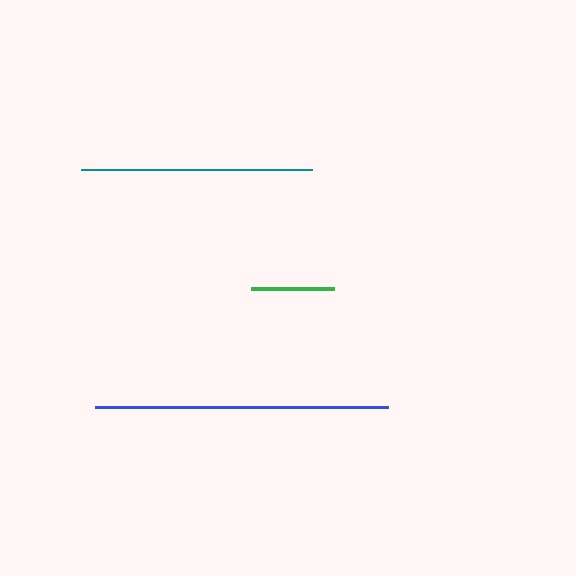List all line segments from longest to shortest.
From longest to shortest: blue, teal, green.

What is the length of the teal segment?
The teal segment is approximately 231 pixels long.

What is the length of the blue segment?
The blue segment is approximately 292 pixels long.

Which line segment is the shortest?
The green line is the shortest at approximately 83 pixels.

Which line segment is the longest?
The blue line is the longest at approximately 292 pixels.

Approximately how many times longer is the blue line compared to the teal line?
The blue line is approximately 1.3 times the length of the teal line.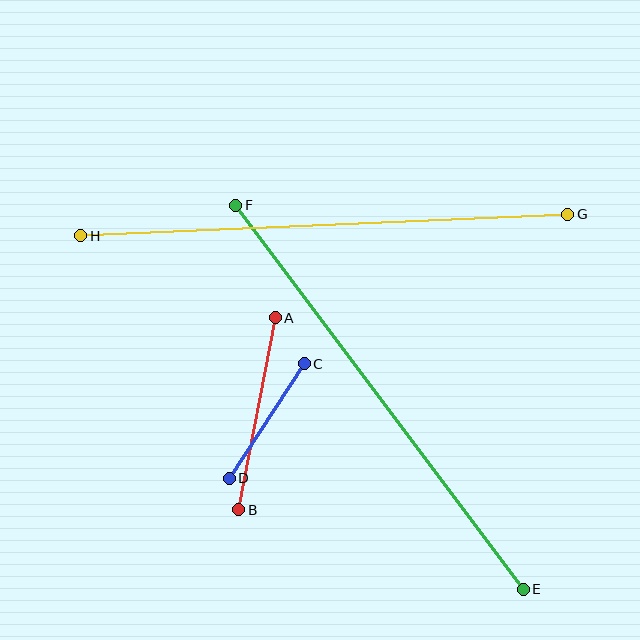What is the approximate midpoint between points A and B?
The midpoint is at approximately (257, 414) pixels.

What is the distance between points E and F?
The distance is approximately 480 pixels.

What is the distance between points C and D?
The distance is approximately 137 pixels.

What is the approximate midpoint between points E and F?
The midpoint is at approximately (379, 397) pixels.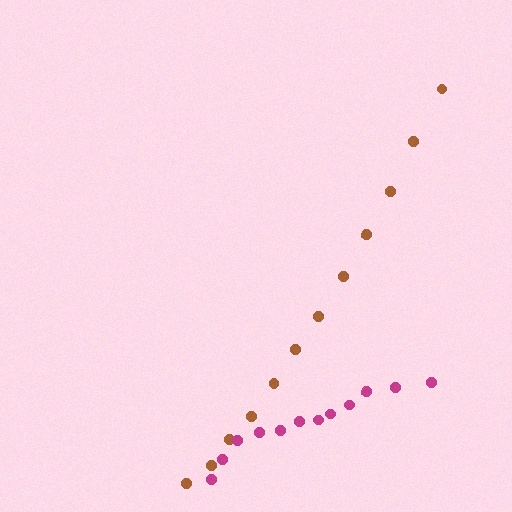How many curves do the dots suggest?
There are 2 distinct paths.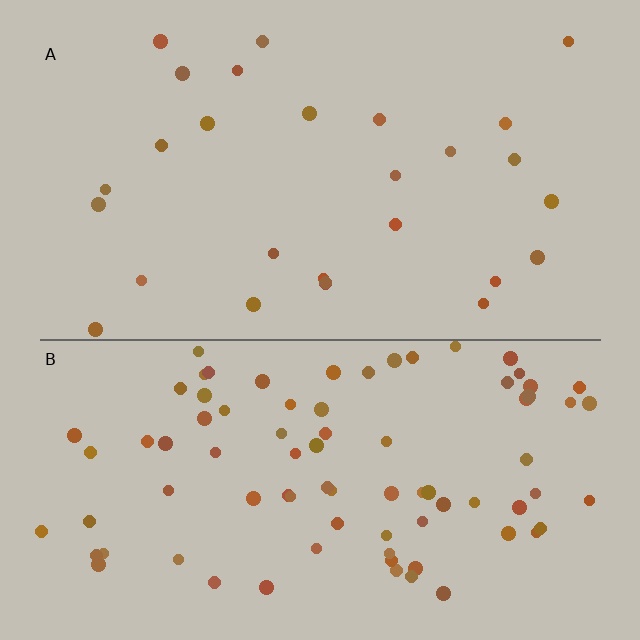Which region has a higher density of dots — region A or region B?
B (the bottom).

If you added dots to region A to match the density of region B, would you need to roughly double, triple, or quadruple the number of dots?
Approximately triple.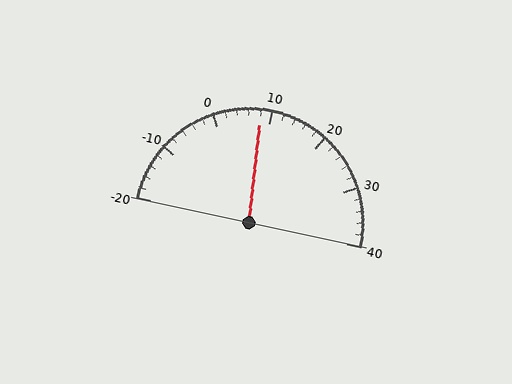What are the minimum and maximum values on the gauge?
The gauge ranges from -20 to 40.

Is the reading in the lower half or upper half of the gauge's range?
The reading is in the lower half of the range (-20 to 40).